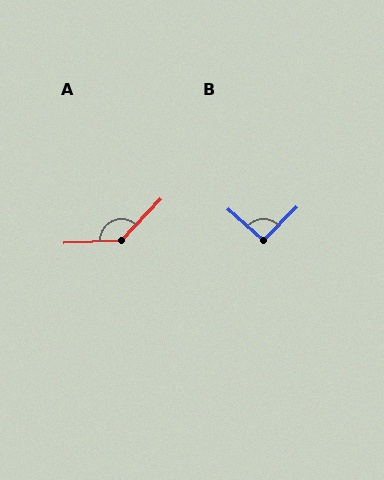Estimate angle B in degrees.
Approximately 93 degrees.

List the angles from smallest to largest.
B (93°), A (136°).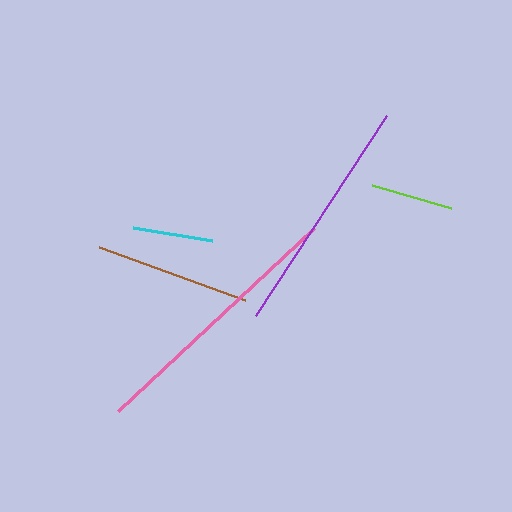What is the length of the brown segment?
The brown segment is approximately 156 pixels long.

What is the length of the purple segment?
The purple segment is approximately 239 pixels long.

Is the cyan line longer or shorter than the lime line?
The lime line is longer than the cyan line.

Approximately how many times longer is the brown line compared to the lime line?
The brown line is approximately 1.9 times the length of the lime line.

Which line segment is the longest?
The pink line is the longest at approximately 268 pixels.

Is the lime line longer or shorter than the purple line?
The purple line is longer than the lime line.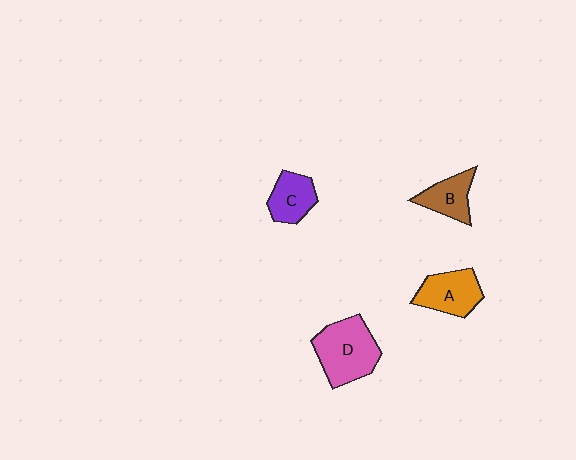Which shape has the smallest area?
Shape B (brown).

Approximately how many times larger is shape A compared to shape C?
Approximately 1.2 times.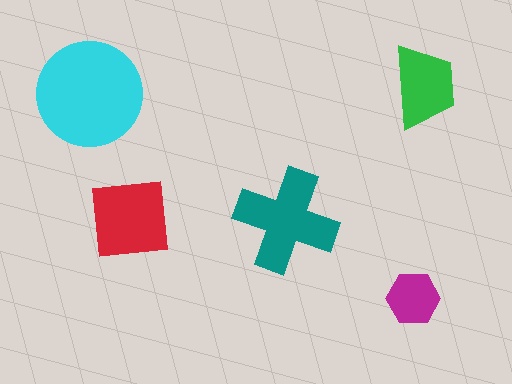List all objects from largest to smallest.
The cyan circle, the teal cross, the red square, the green trapezoid, the magenta hexagon.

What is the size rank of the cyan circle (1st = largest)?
1st.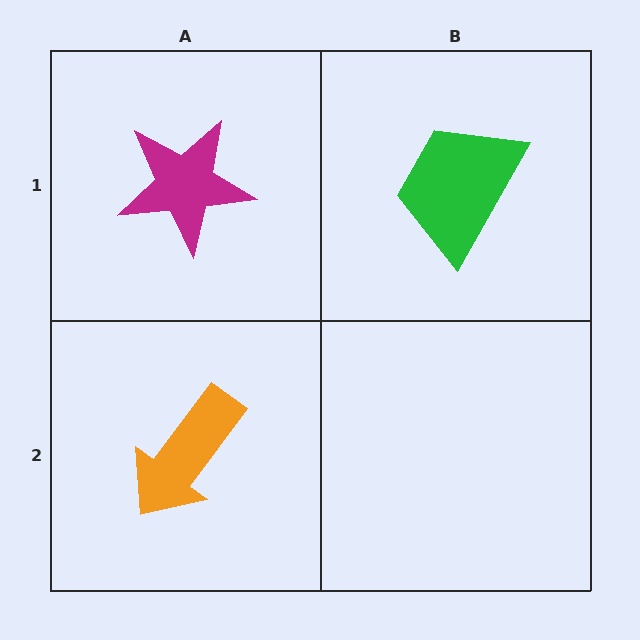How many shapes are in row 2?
1 shape.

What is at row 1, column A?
A magenta star.